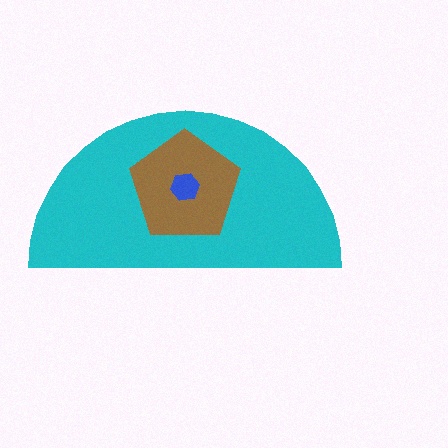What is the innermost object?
The blue hexagon.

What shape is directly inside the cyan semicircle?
The brown pentagon.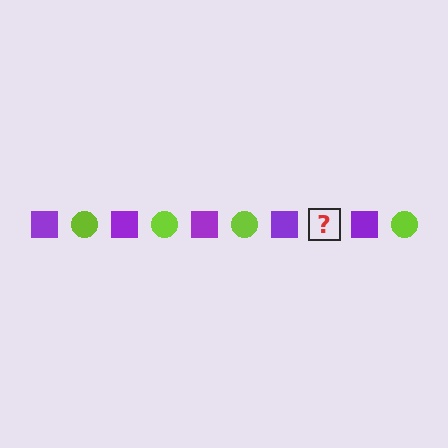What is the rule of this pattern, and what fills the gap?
The rule is that the pattern alternates between purple square and lime circle. The gap should be filled with a lime circle.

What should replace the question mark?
The question mark should be replaced with a lime circle.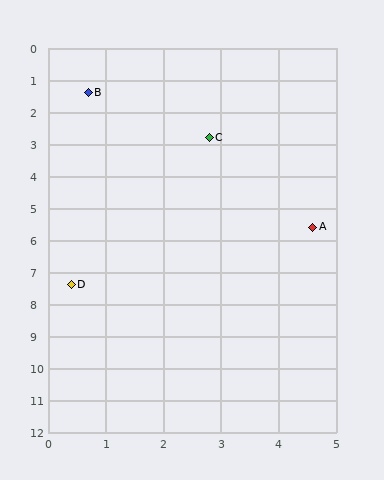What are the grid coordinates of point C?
Point C is at approximately (2.8, 2.8).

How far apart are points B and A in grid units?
Points B and A are about 5.7 grid units apart.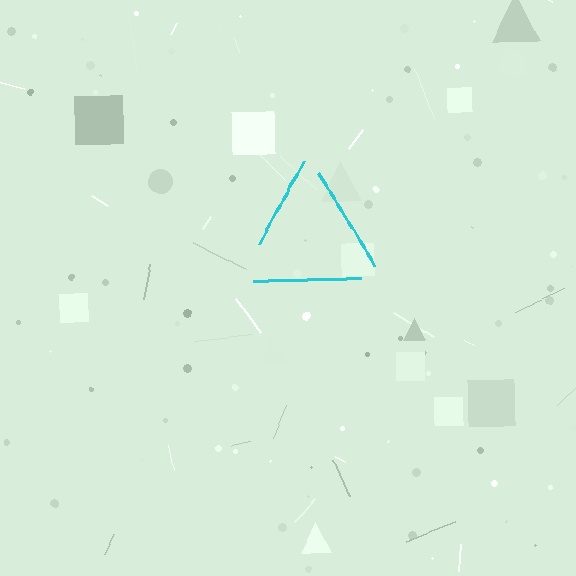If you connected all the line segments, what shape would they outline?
They would outline a triangle.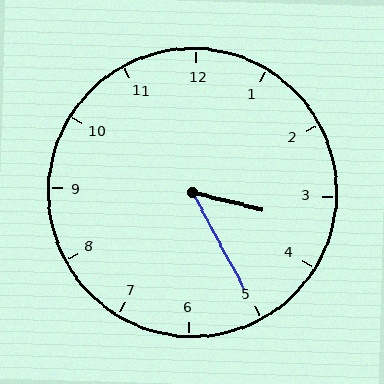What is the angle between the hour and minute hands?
Approximately 48 degrees.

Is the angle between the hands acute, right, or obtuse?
It is acute.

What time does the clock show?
3:25.